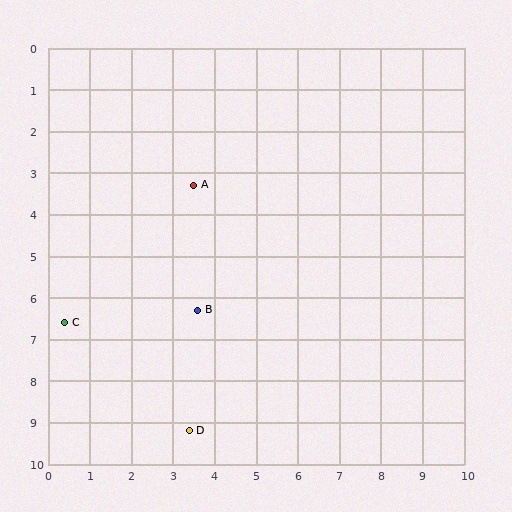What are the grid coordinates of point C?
Point C is at approximately (0.4, 6.6).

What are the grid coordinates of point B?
Point B is at approximately (3.6, 6.3).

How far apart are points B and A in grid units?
Points B and A are about 3.0 grid units apart.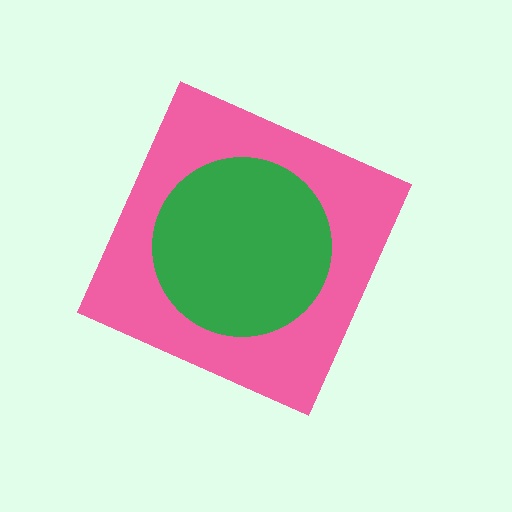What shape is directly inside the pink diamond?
The green circle.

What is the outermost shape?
The pink diamond.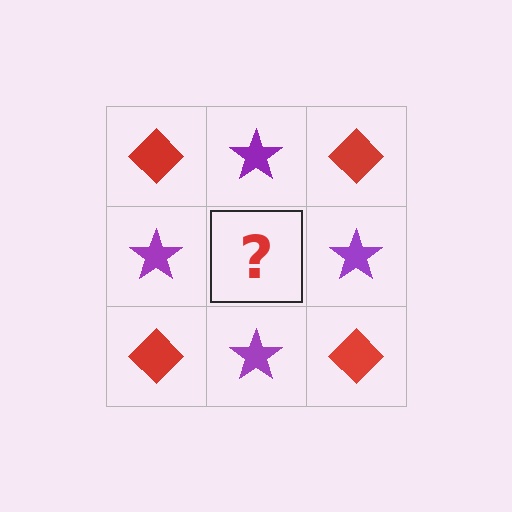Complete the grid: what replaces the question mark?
The question mark should be replaced with a red diamond.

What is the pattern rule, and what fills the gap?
The rule is that it alternates red diamond and purple star in a checkerboard pattern. The gap should be filled with a red diamond.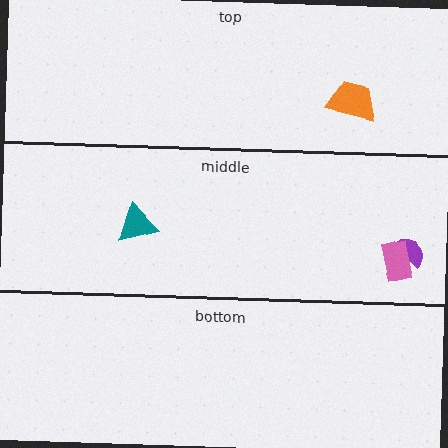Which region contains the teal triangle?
The middle region.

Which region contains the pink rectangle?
The middle region.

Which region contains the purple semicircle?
The middle region.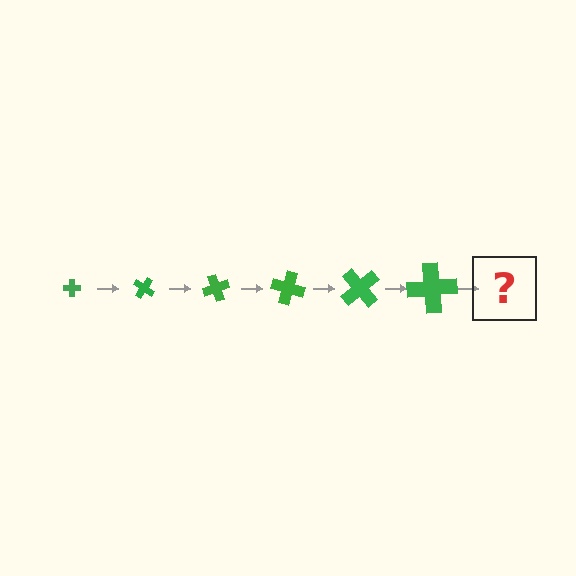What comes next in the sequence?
The next element should be a cross, larger than the previous one and rotated 210 degrees from the start.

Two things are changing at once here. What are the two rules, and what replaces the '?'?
The two rules are that the cross grows larger each step and it rotates 35 degrees each step. The '?' should be a cross, larger than the previous one and rotated 210 degrees from the start.